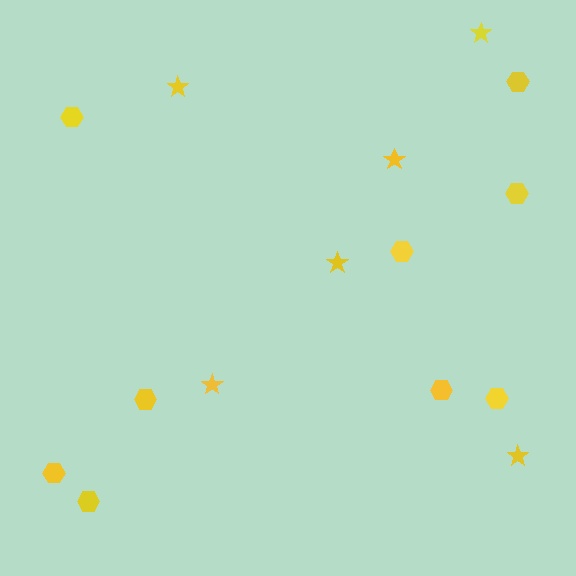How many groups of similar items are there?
There are 2 groups: one group of stars (6) and one group of hexagons (9).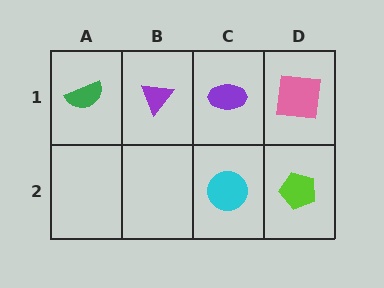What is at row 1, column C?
A purple ellipse.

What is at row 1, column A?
A green semicircle.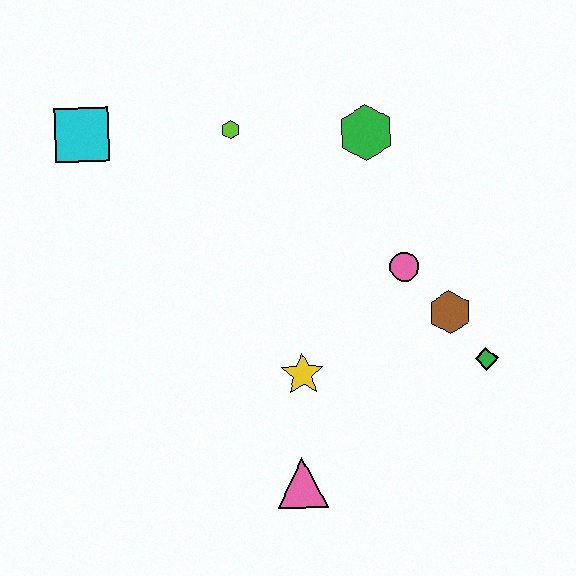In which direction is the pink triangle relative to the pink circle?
The pink triangle is below the pink circle.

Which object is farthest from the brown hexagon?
The cyan square is farthest from the brown hexagon.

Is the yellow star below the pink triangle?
No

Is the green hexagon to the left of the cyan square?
No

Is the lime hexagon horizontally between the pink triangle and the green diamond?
No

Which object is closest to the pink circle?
The brown hexagon is closest to the pink circle.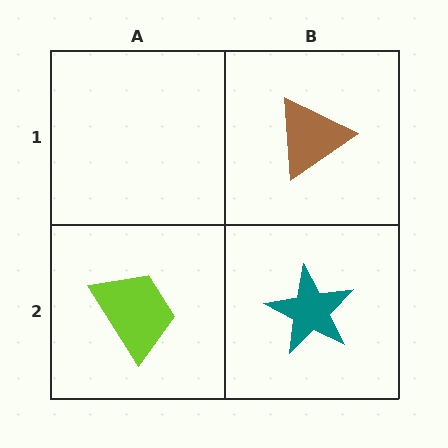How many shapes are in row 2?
2 shapes.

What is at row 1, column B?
A brown triangle.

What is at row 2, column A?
A lime trapezoid.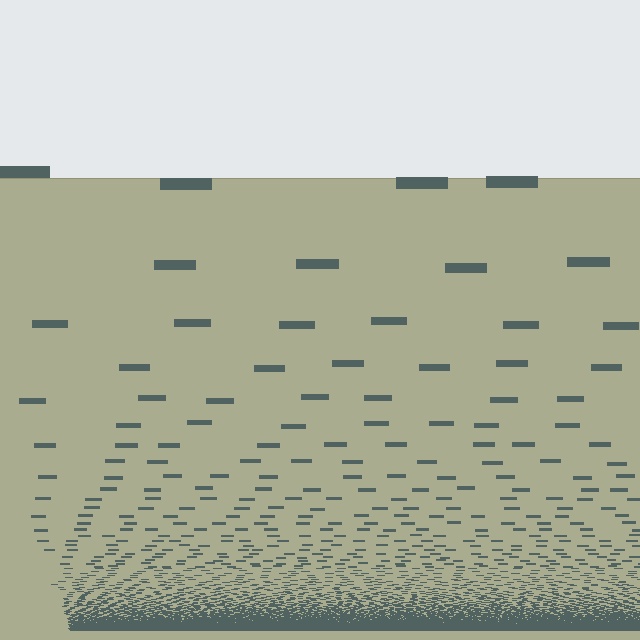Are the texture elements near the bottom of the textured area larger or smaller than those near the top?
Smaller. The gradient is inverted — elements near the bottom are smaller and denser.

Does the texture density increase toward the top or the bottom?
Density increases toward the bottom.